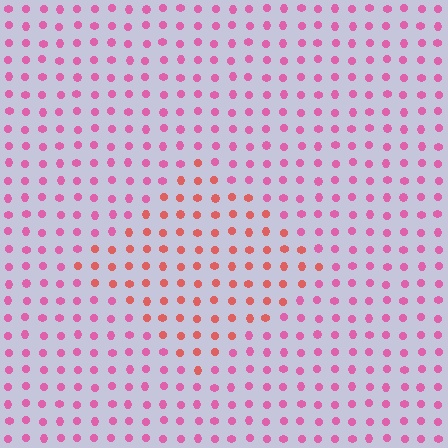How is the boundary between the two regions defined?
The boundary is defined purely by a slight shift in hue (about 35 degrees). Spacing, size, and orientation are identical on both sides.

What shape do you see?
I see a diamond.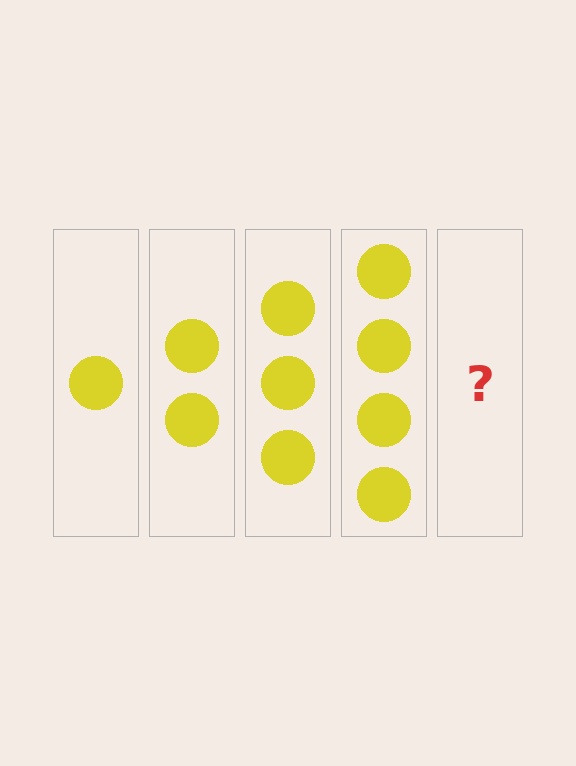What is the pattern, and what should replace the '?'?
The pattern is that each step adds one more circle. The '?' should be 5 circles.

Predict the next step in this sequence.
The next step is 5 circles.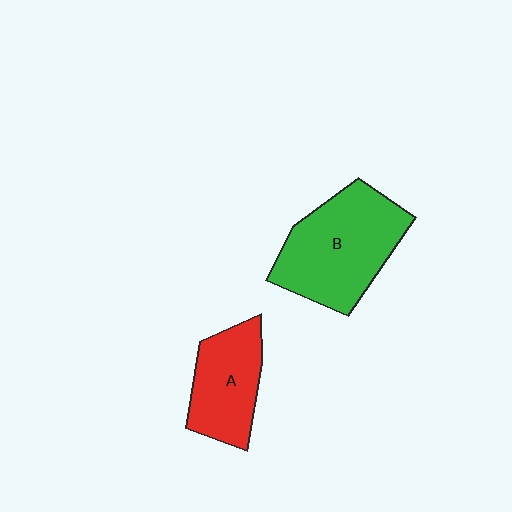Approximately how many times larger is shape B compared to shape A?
Approximately 1.5 times.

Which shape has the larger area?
Shape B (green).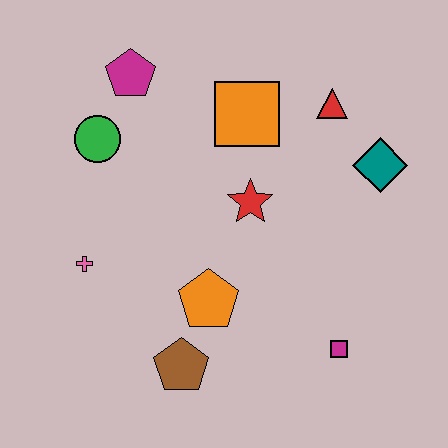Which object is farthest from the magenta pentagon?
The magenta square is farthest from the magenta pentagon.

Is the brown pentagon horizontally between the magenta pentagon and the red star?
Yes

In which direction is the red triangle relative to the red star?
The red triangle is above the red star.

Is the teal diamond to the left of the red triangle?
No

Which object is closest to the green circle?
The magenta pentagon is closest to the green circle.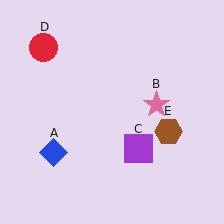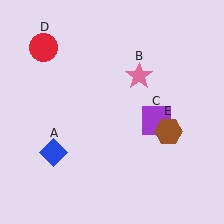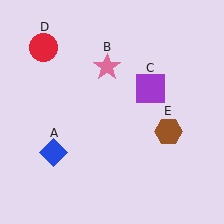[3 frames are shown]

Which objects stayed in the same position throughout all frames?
Blue diamond (object A) and red circle (object D) and brown hexagon (object E) remained stationary.